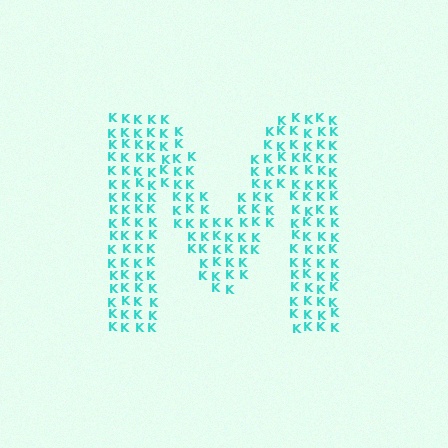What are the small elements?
The small elements are letter K's.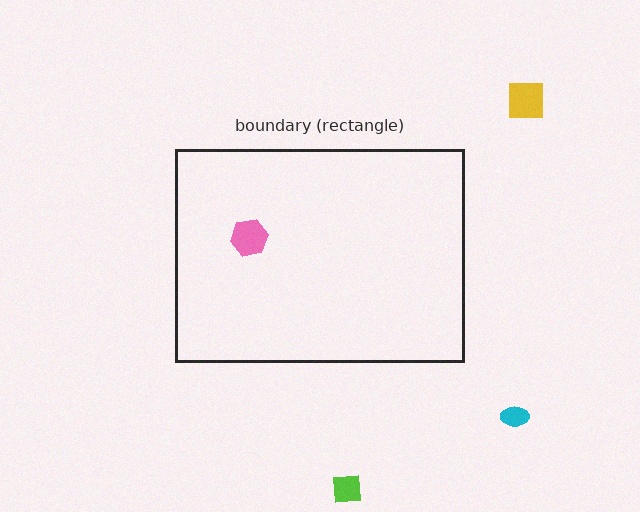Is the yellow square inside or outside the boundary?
Outside.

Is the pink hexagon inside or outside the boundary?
Inside.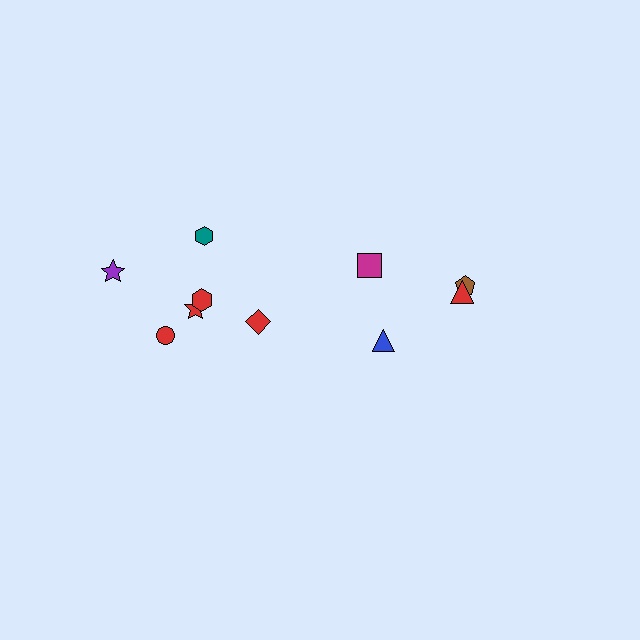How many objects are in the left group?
There are 6 objects.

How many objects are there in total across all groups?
There are 10 objects.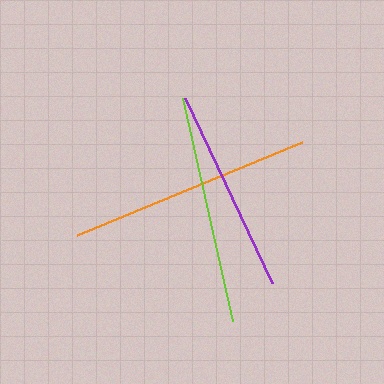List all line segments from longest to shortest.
From longest to shortest: orange, lime, purple.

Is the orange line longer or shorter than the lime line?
The orange line is longer than the lime line.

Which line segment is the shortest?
The purple line is the shortest at approximately 204 pixels.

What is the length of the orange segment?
The orange segment is approximately 243 pixels long.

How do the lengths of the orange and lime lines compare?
The orange and lime lines are approximately the same length.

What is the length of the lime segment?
The lime segment is approximately 229 pixels long.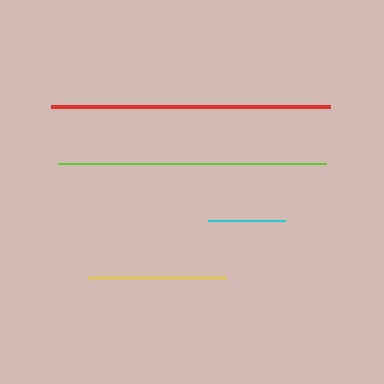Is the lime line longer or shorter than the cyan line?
The lime line is longer than the cyan line.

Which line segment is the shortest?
The cyan line is the shortest at approximately 77 pixels.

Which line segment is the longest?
The red line is the longest at approximately 280 pixels.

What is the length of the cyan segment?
The cyan segment is approximately 77 pixels long.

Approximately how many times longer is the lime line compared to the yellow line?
The lime line is approximately 1.9 times the length of the yellow line.